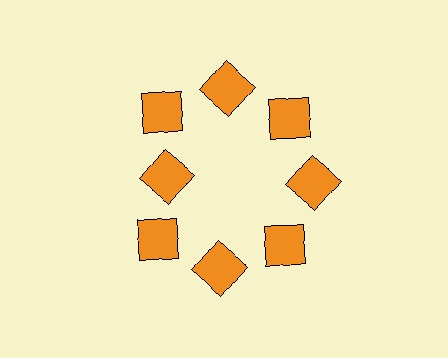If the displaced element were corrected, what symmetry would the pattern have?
It would have 8-fold rotational symmetry — the pattern would map onto itself every 45 degrees.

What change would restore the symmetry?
The symmetry would be restored by moving it outward, back onto the ring so that all 8 squares sit at equal angles and equal distance from the center.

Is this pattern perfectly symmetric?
No. The 8 orange squares are arranged in a ring, but one element near the 9 o'clock position is pulled inward toward the center, breaking the 8-fold rotational symmetry.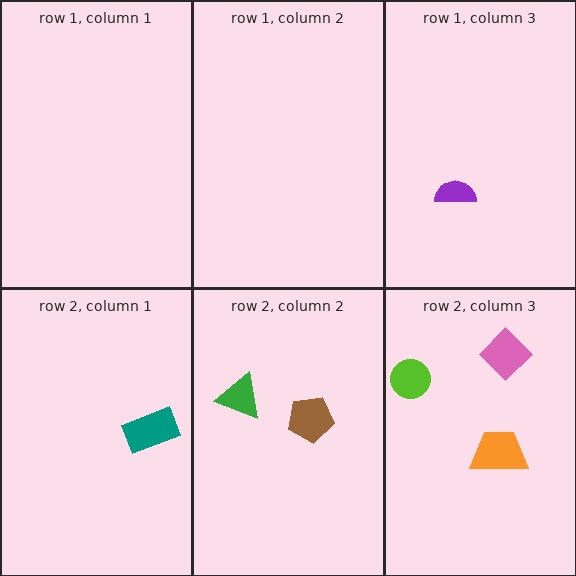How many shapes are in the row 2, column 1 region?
1.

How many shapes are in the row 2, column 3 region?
3.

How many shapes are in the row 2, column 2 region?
2.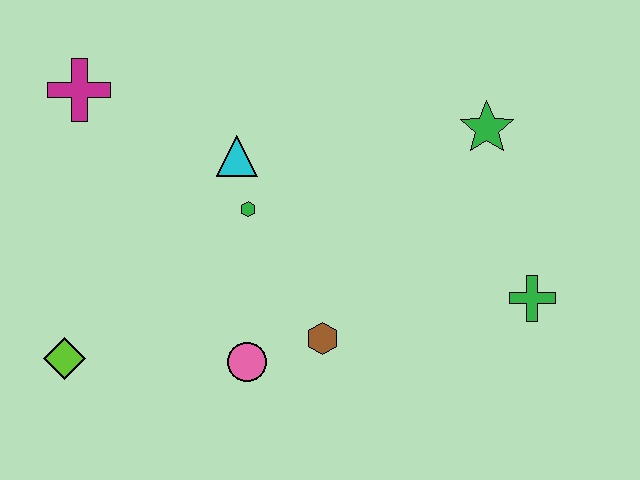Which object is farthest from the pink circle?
The green star is farthest from the pink circle.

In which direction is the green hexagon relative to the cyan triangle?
The green hexagon is below the cyan triangle.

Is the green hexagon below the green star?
Yes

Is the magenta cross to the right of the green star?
No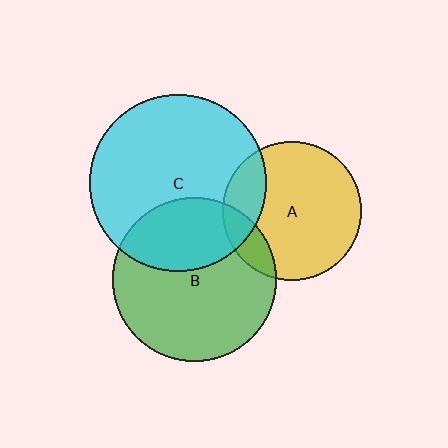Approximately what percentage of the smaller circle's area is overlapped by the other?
Approximately 35%.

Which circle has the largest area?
Circle C (cyan).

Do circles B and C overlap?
Yes.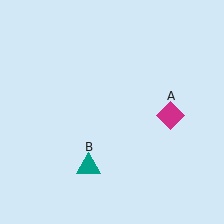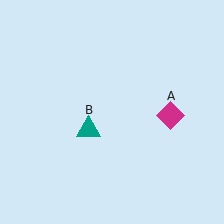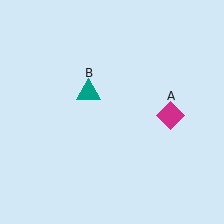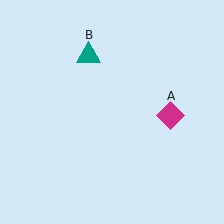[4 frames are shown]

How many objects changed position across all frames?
1 object changed position: teal triangle (object B).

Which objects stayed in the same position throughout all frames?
Magenta diamond (object A) remained stationary.